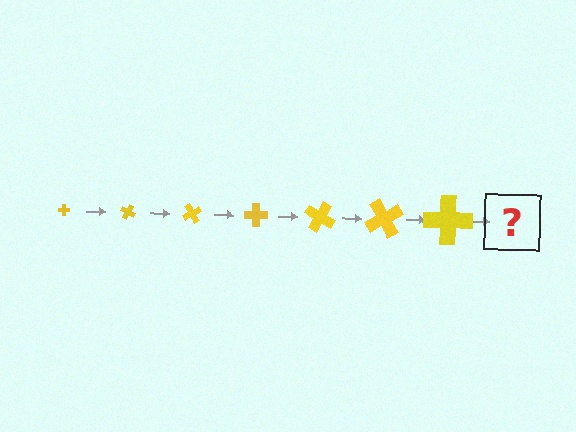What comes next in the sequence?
The next element should be a cross, larger than the previous one and rotated 210 degrees from the start.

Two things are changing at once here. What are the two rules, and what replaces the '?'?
The two rules are that the cross grows larger each step and it rotates 30 degrees each step. The '?' should be a cross, larger than the previous one and rotated 210 degrees from the start.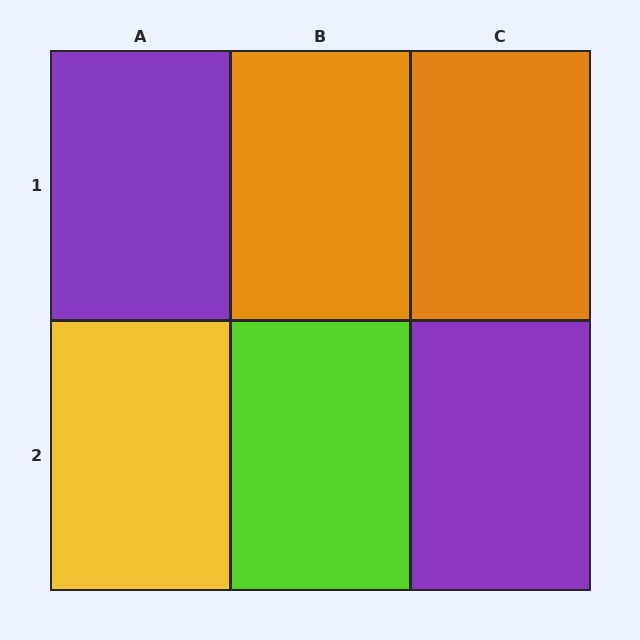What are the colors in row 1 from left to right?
Purple, orange, orange.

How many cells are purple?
2 cells are purple.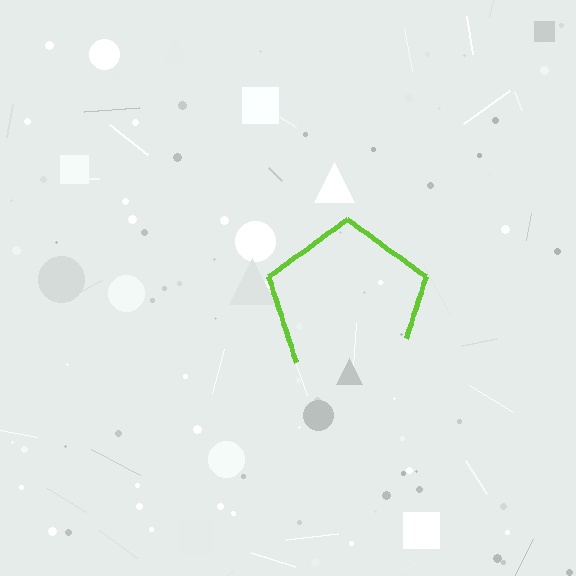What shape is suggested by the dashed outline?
The dashed outline suggests a pentagon.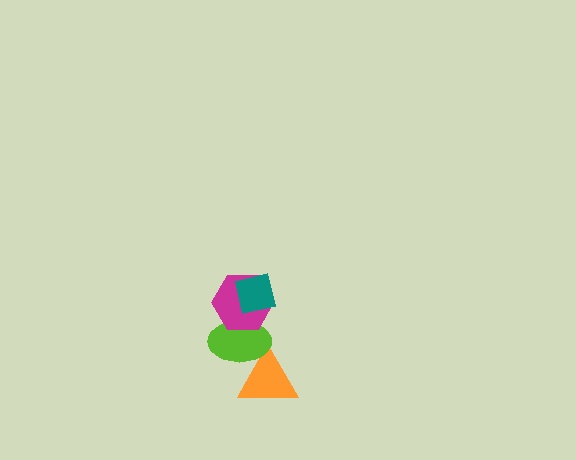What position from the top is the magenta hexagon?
The magenta hexagon is 2nd from the top.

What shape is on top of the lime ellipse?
The magenta hexagon is on top of the lime ellipse.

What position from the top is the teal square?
The teal square is 1st from the top.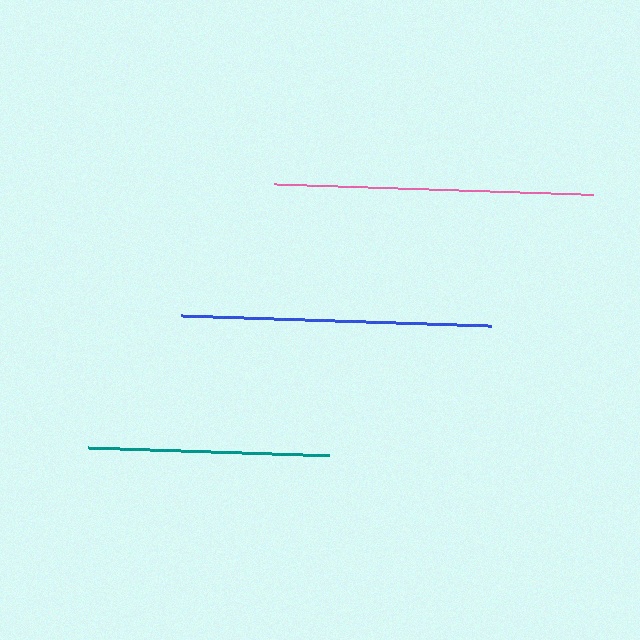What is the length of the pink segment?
The pink segment is approximately 320 pixels long.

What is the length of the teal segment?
The teal segment is approximately 241 pixels long.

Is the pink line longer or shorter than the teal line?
The pink line is longer than the teal line.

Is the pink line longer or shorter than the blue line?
The pink line is longer than the blue line.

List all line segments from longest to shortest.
From longest to shortest: pink, blue, teal.